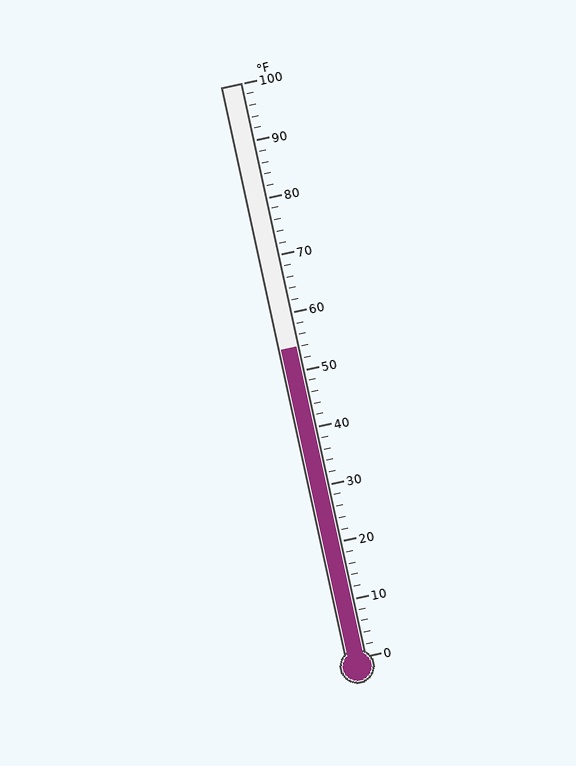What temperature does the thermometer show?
The thermometer shows approximately 54°F.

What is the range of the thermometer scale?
The thermometer scale ranges from 0°F to 100°F.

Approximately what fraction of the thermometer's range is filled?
The thermometer is filled to approximately 55% of its range.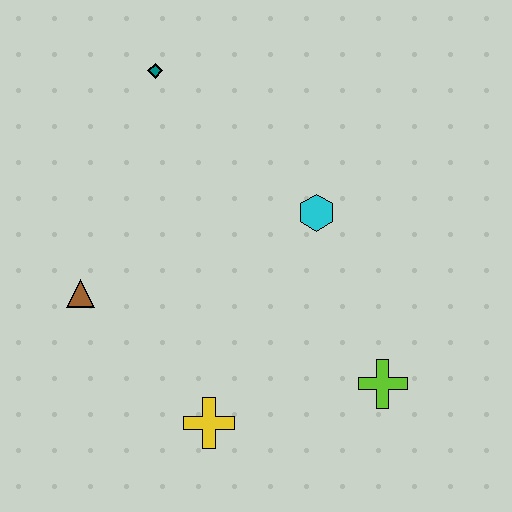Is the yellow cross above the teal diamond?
No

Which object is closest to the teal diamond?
The cyan hexagon is closest to the teal diamond.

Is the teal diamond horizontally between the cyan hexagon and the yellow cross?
No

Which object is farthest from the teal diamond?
The lime cross is farthest from the teal diamond.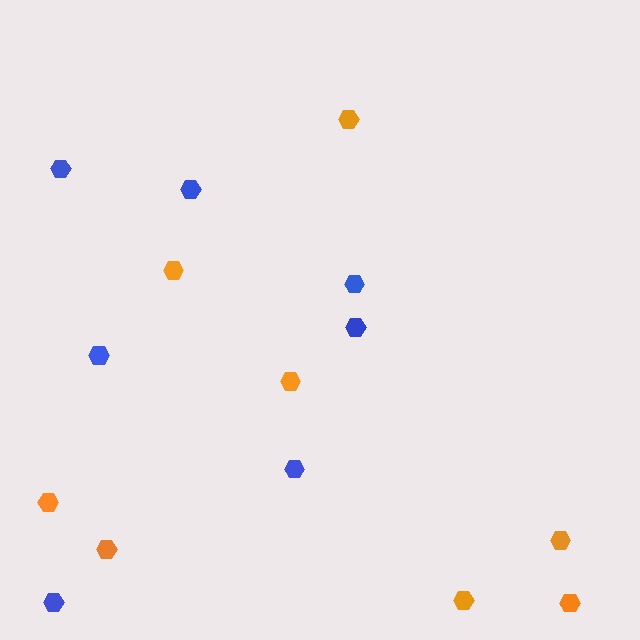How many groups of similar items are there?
There are 2 groups: one group of orange hexagons (8) and one group of blue hexagons (7).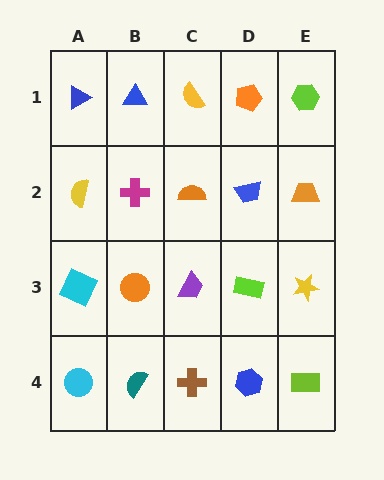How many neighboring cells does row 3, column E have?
3.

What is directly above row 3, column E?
An orange trapezoid.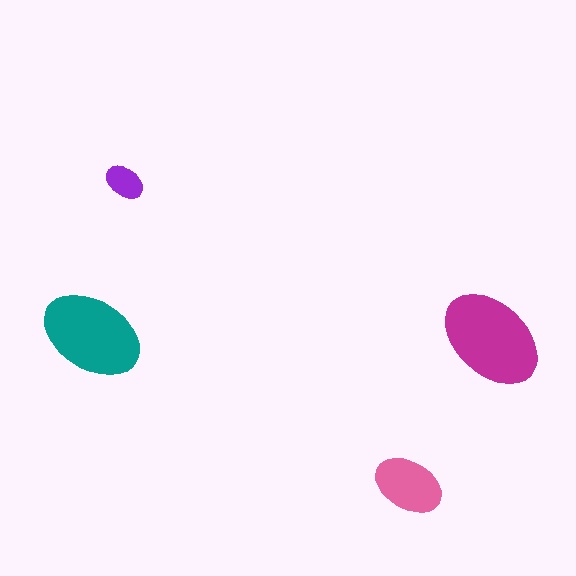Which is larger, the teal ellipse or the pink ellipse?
The teal one.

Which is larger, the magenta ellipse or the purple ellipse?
The magenta one.